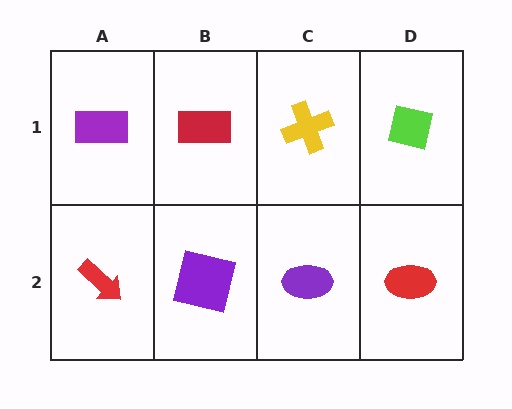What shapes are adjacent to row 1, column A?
A red arrow (row 2, column A), a red rectangle (row 1, column B).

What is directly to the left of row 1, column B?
A purple rectangle.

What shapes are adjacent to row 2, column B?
A red rectangle (row 1, column B), a red arrow (row 2, column A), a purple ellipse (row 2, column C).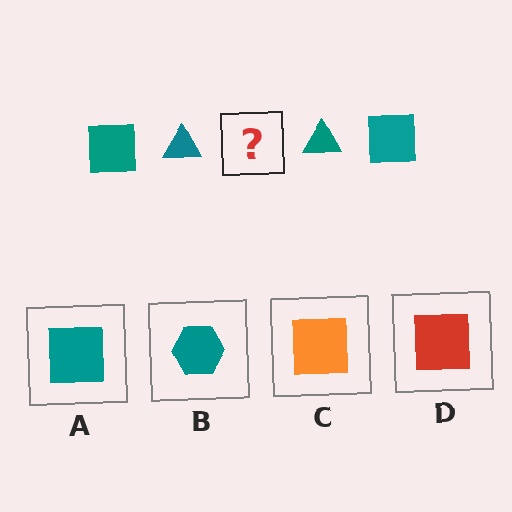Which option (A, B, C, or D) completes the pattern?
A.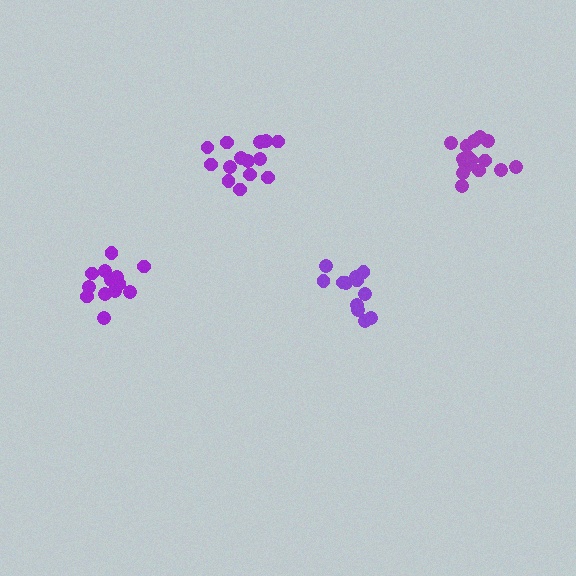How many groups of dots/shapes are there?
There are 4 groups.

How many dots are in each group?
Group 1: 13 dots, Group 2: 16 dots, Group 3: 14 dots, Group 4: 12 dots (55 total).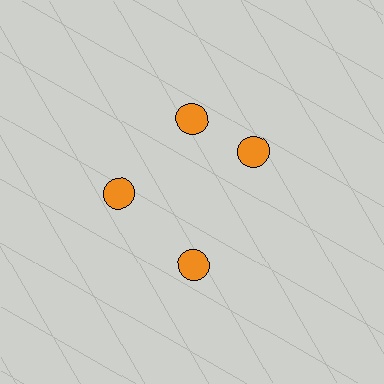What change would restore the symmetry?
The symmetry would be restored by rotating it back into even spacing with its neighbors so that all 4 circles sit at equal angles and equal distance from the center.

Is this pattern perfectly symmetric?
No. The 4 orange circles are arranged in a ring, but one element near the 3 o'clock position is rotated out of alignment along the ring, breaking the 4-fold rotational symmetry.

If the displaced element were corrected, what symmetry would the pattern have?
It would have 4-fold rotational symmetry — the pattern would map onto itself every 90 degrees.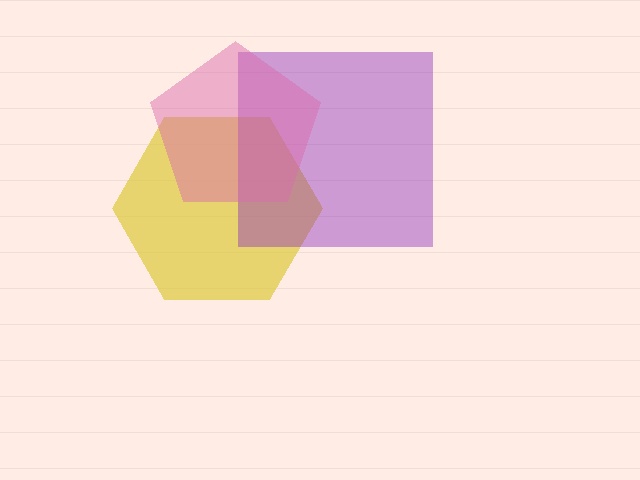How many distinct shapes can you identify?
There are 3 distinct shapes: a yellow hexagon, a purple square, a pink pentagon.